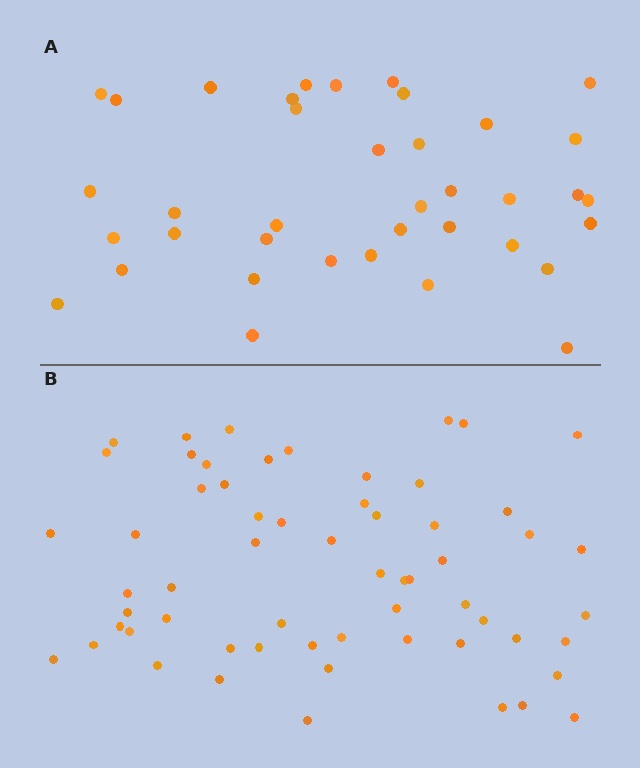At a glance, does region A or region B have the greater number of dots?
Region B (the bottom region) has more dots.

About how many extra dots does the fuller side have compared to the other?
Region B has approximately 20 more dots than region A.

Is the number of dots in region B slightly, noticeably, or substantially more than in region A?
Region B has substantially more. The ratio is roughly 1.6 to 1.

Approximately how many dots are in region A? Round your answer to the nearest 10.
About 40 dots. (The exact count is 38, which rounds to 40.)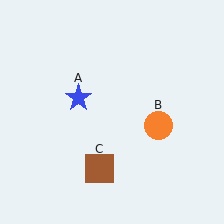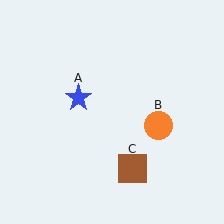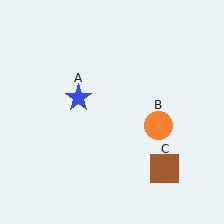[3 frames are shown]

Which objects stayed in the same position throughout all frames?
Blue star (object A) and orange circle (object B) remained stationary.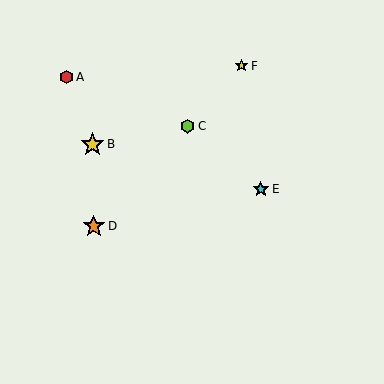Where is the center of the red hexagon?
The center of the red hexagon is at (66, 77).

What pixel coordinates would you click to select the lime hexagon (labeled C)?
Click at (188, 126) to select the lime hexagon C.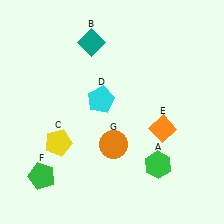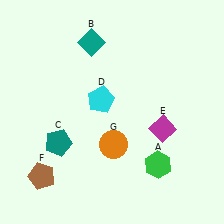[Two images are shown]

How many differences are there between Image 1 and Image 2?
There are 3 differences between the two images.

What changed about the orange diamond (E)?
In Image 1, E is orange. In Image 2, it changed to magenta.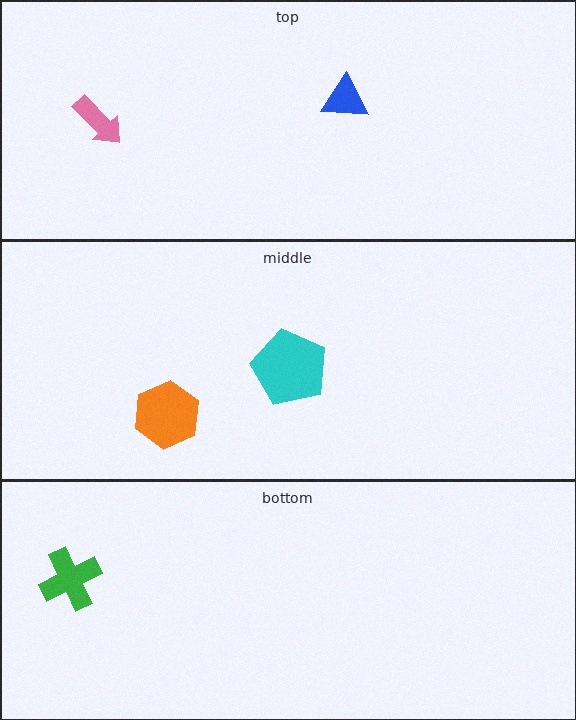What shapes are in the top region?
The blue triangle, the pink arrow.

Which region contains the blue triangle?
The top region.